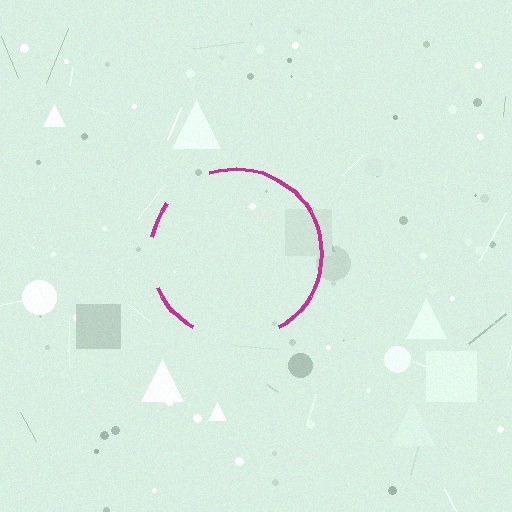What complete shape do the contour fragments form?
The contour fragments form a circle.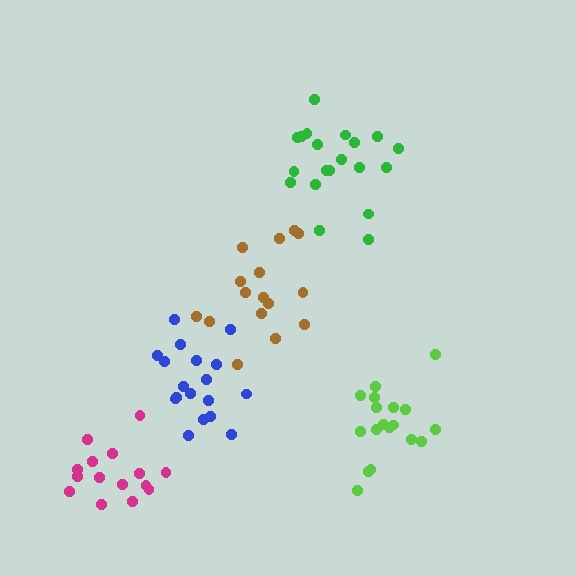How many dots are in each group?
Group 1: 20 dots, Group 2: 18 dots, Group 3: 18 dots, Group 4: 16 dots, Group 5: 15 dots (87 total).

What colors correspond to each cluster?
The clusters are colored: green, blue, lime, brown, magenta.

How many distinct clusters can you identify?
There are 5 distinct clusters.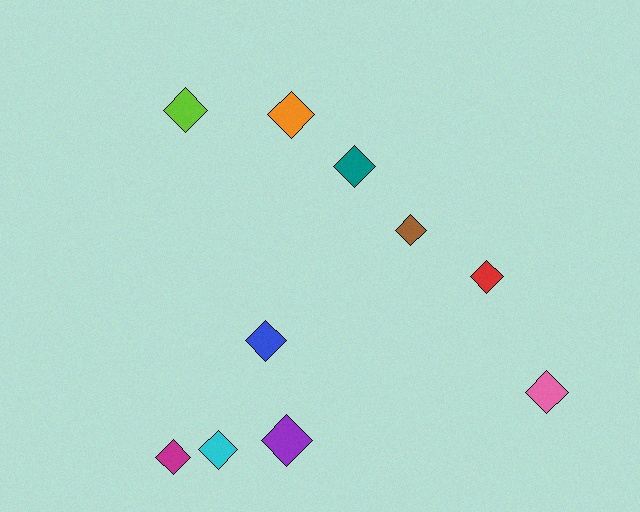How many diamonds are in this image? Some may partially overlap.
There are 10 diamonds.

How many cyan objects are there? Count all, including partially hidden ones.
There is 1 cyan object.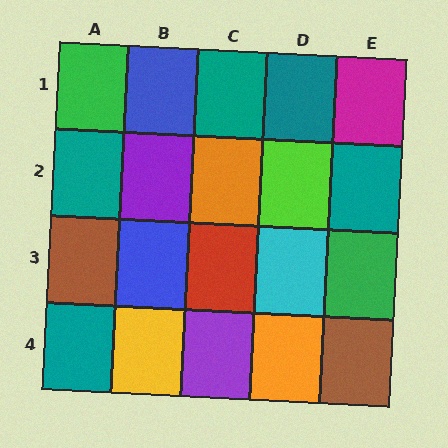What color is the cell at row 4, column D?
Orange.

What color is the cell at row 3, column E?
Green.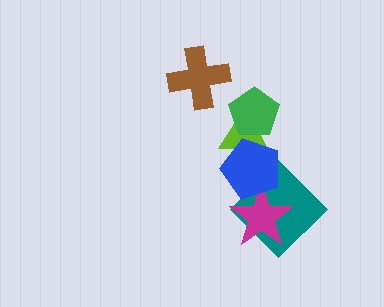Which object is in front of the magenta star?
The blue pentagon is in front of the magenta star.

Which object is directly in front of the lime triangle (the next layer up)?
The blue pentagon is directly in front of the lime triangle.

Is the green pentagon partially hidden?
No, no other shape covers it.